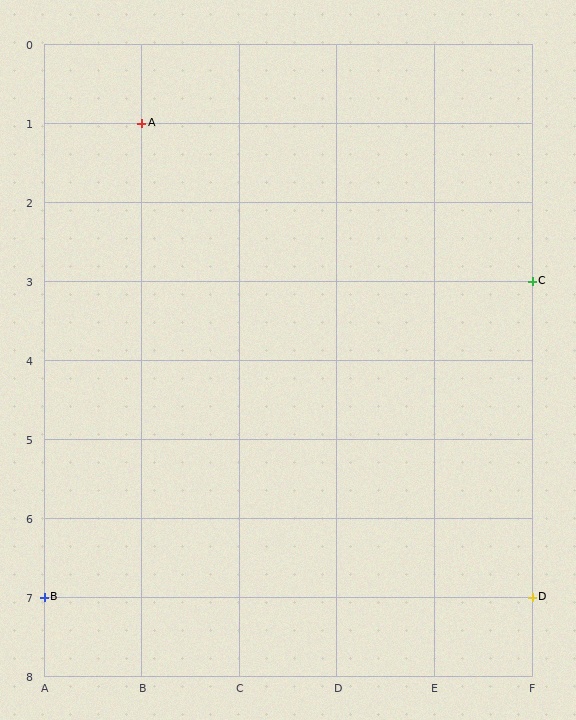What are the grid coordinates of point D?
Point D is at grid coordinates (F, 7).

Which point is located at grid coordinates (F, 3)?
Point C is at (F, 3).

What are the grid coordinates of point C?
Point C is at grid coordinates (F, 3).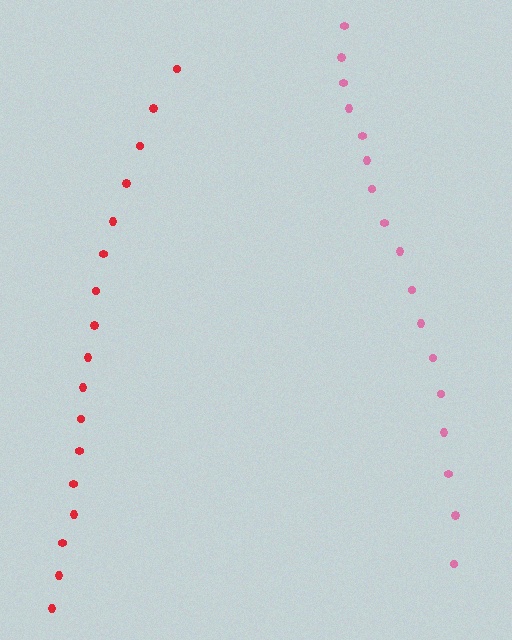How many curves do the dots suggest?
There are 2 distinct paths.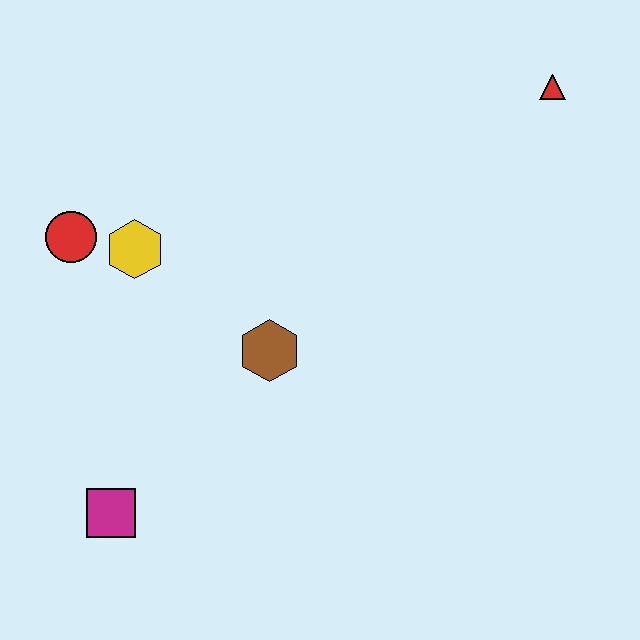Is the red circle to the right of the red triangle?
No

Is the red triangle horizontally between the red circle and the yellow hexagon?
No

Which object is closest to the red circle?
The yellow hexagon is closest to the red circle.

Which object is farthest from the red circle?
The red triangle is farthest from the red circle.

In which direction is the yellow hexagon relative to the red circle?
The yellow hexagon is to the right of the red circle.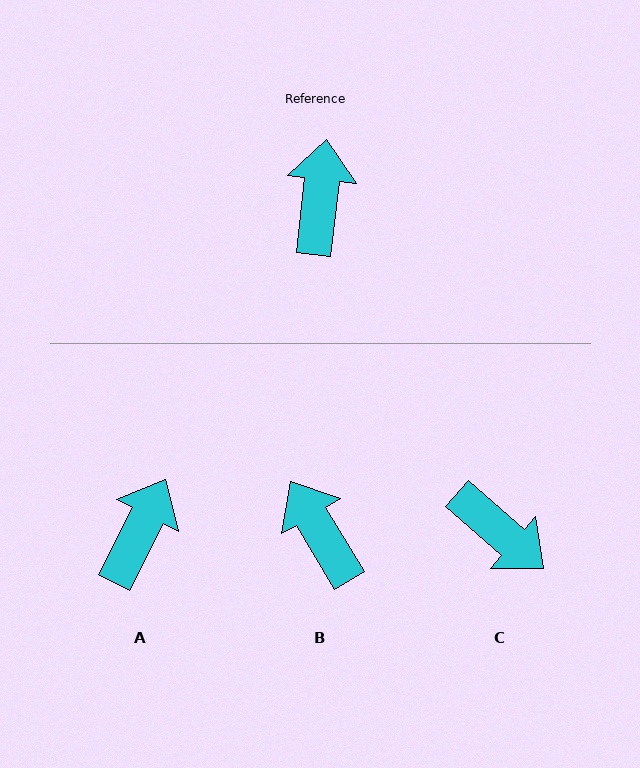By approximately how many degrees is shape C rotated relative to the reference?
Approximately 125 degrees clockwise.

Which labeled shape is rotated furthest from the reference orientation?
C, about 125 degrees away.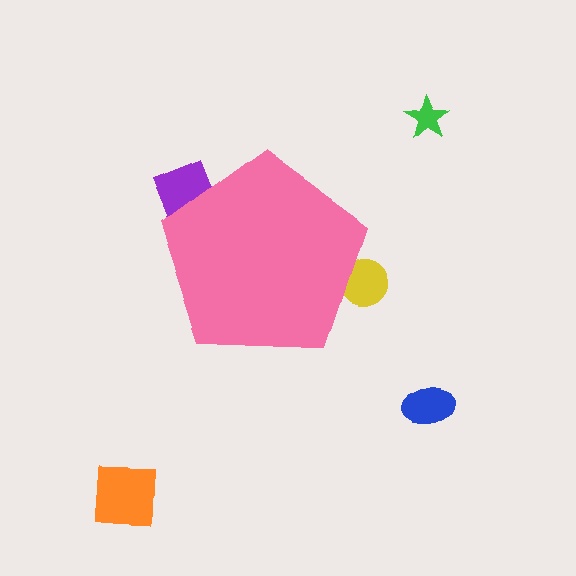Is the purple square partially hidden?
Yes, the purple square is partially hidden behind the pink pentagon.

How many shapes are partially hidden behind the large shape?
2 shapes are partially hidden.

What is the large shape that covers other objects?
A pink pentagon.